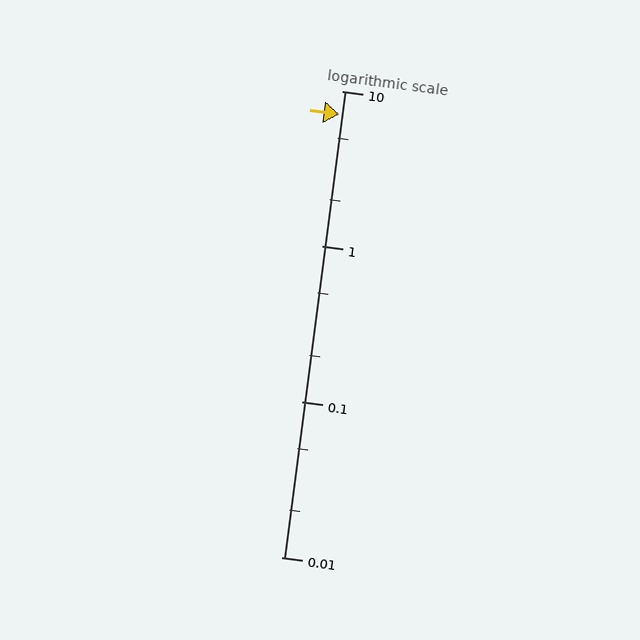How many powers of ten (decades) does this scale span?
The scale spans 3 decades, from 0.01 to 10.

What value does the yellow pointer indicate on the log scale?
The pointer indicates approximately 7.1.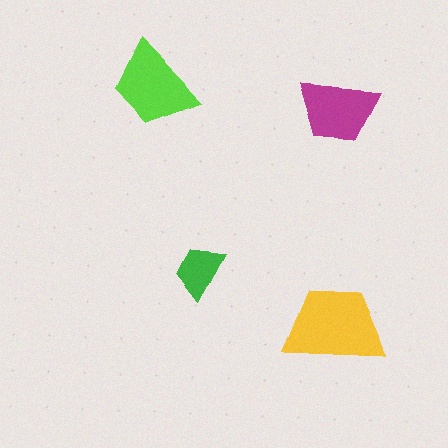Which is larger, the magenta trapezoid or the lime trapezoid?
The lime one.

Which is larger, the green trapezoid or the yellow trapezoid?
The yellow one.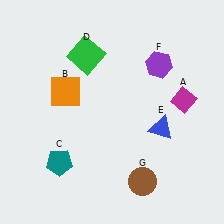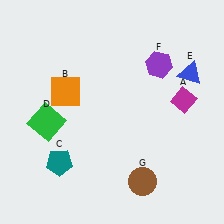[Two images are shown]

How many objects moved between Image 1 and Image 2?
2 objects moved between the two images.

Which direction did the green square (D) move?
The green square (D) moved down.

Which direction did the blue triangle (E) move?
The blue triangle (E) moved up.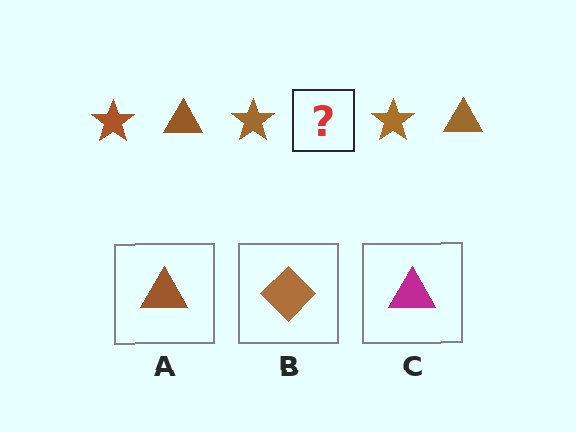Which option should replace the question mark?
Option A.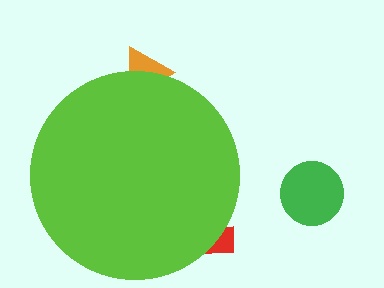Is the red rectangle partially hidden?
Yes, the red rectangle is partially hidden behind the lime circle.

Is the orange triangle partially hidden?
Yes, the orange triangle is partially hidden behind the lime circle.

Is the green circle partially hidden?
No, the green circle is fully visible.